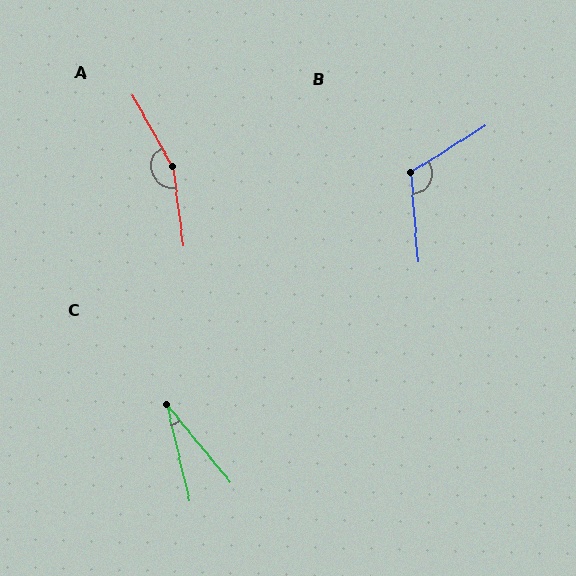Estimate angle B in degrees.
Approximately 117 degrees.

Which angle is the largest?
A, at approximately 158 degrees.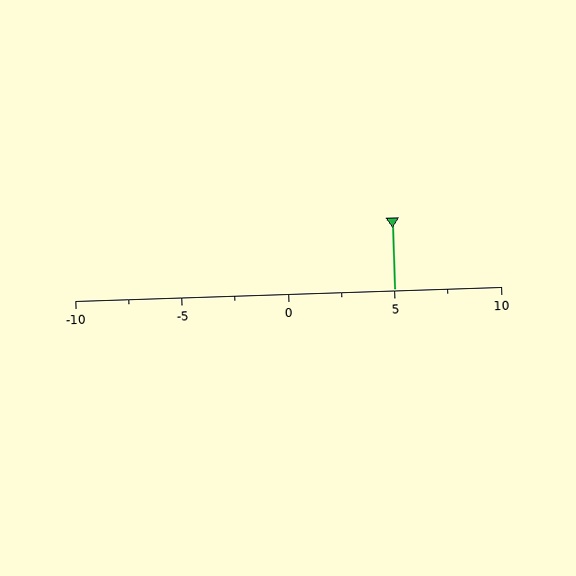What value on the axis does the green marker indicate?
The marker indicates approximately 5.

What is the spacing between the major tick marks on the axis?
The major ticks are spaced 5 apart.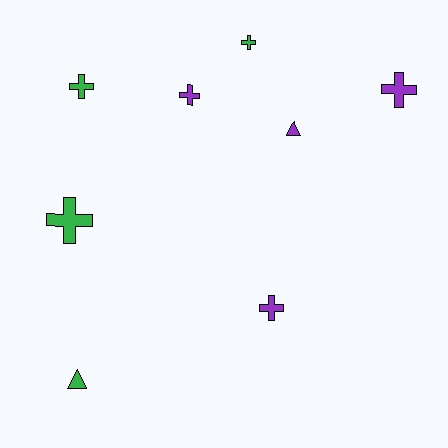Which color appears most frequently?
Purple, with 4 objects.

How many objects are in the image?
There are 8 objects.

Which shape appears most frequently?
Cross, with 6 objects.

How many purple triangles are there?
There is 1 purple triangle.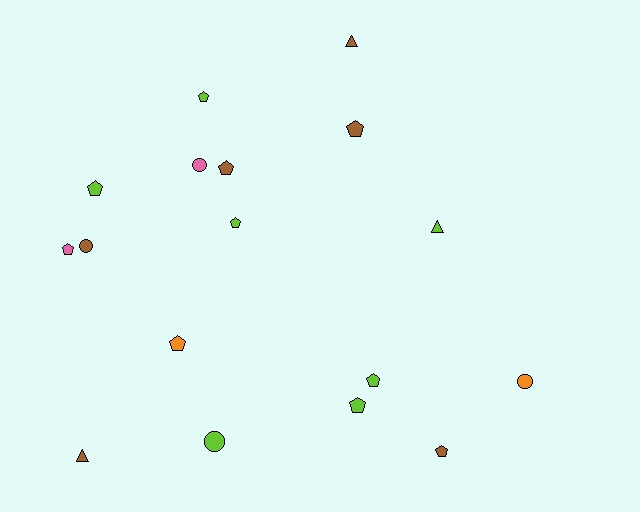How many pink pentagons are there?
There is 1 pink pentagon.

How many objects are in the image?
There are 17 objects.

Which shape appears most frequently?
Pentagon, with 10 objects.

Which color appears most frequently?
Lime, with 7 objects.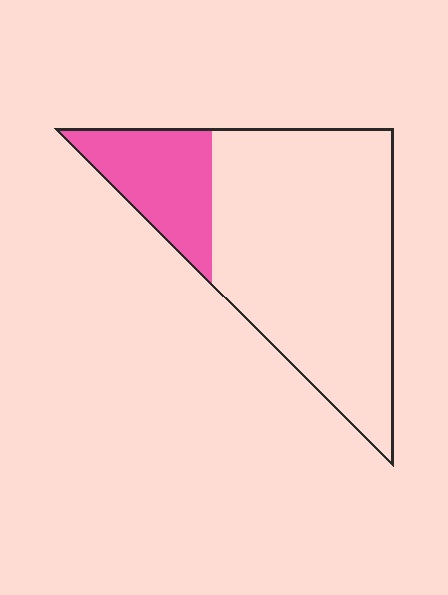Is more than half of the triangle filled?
No.